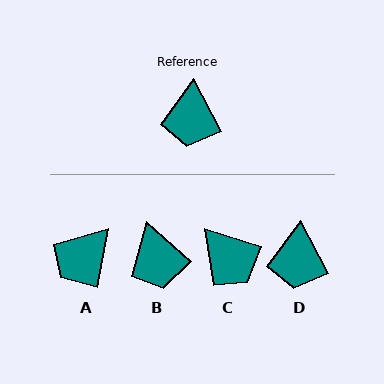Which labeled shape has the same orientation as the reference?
D.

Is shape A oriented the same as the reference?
No, it is off by about 39 degrees.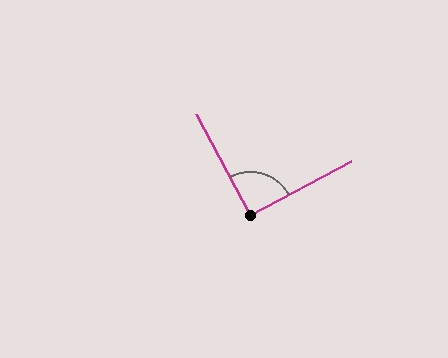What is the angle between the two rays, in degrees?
Approximately 90 degrees.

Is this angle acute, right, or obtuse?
It is approximately a right angle.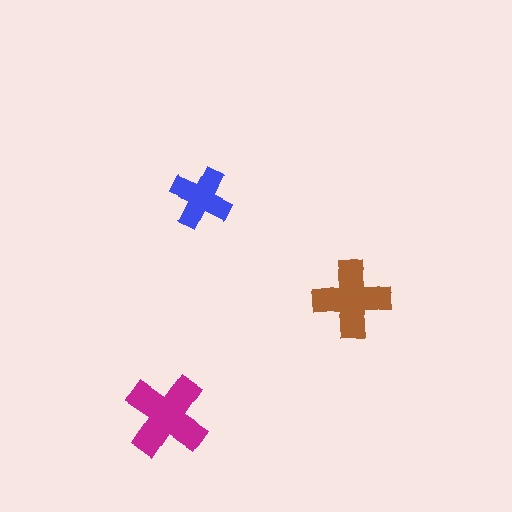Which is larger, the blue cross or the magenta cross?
The magenta one.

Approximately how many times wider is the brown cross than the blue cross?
About 1.5 times wider.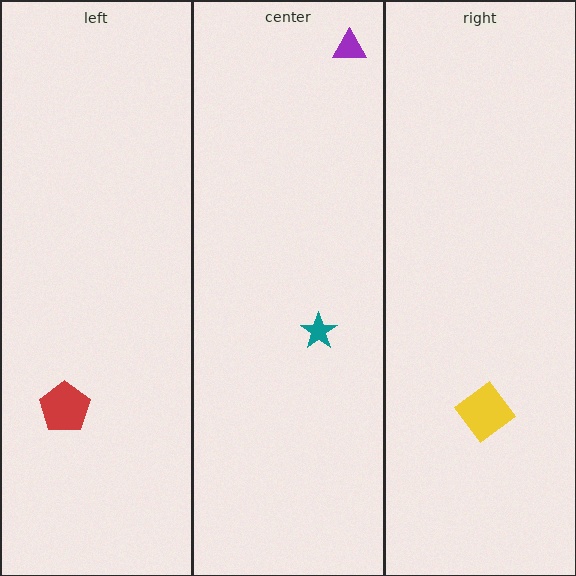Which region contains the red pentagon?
The left region.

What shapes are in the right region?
The yellow diamond.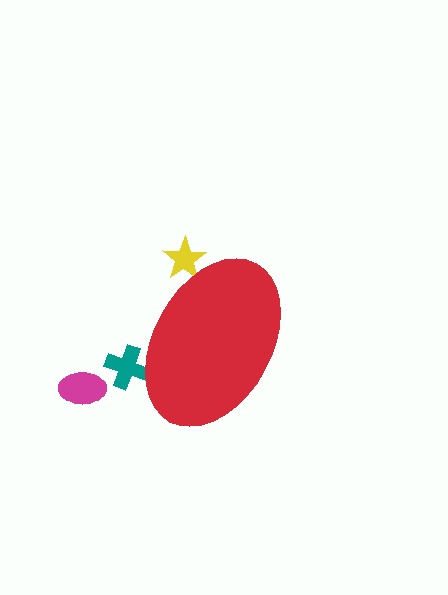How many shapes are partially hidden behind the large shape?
2 shapes are partially hidden.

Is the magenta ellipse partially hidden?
No, the magenta ellipse is fully visible.